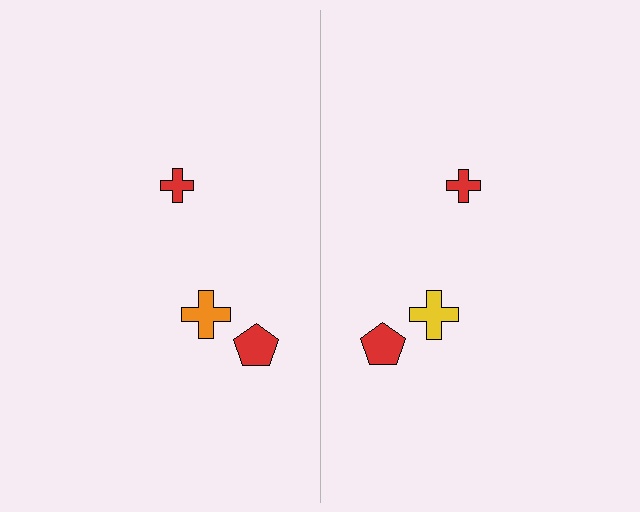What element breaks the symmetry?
The yellow cross on the right side breaks the symmetry — its mirror counterpart is orange.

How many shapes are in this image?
There are 6 shapes in this image.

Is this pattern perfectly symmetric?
No, the pattern is not perfectly symmetric. The yellow cross on the right side breaks the symmetry — its mirror counterpart is orange.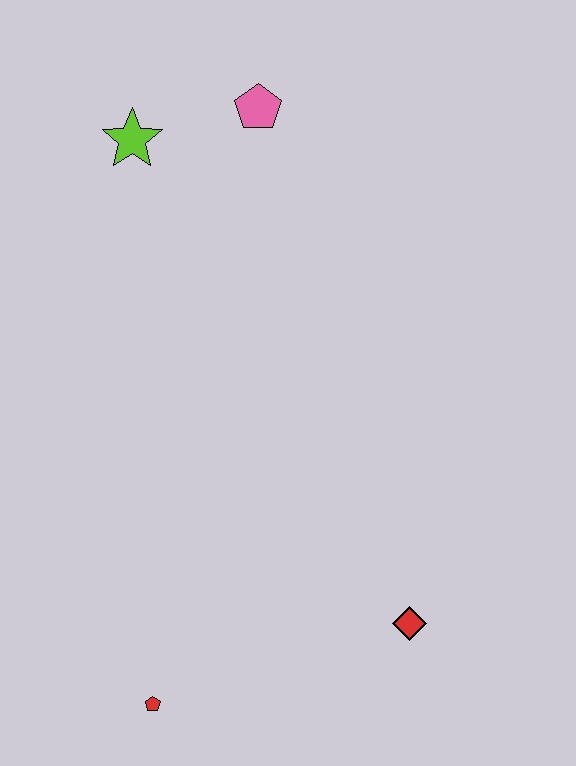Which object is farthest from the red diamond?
The lime star is farthest from the red diamond.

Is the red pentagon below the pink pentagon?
Yes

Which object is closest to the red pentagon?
The red diamond is closest to the red pentagon.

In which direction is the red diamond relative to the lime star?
The red diamond is below the lime star.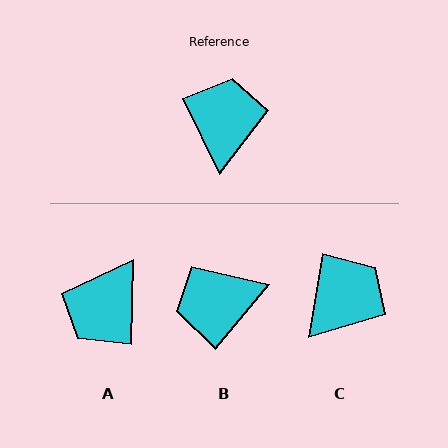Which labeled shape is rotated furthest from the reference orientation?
A, about 152 degrees away.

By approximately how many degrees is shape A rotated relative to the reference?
Approximately 152 degrees counter-clockwise.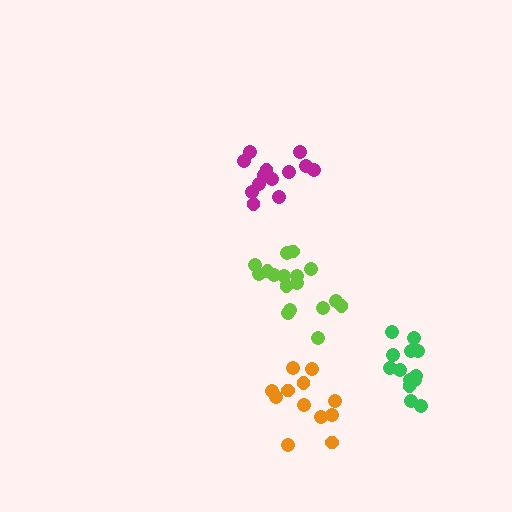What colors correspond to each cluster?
The clusters are colored: green, lime, orange, magenta.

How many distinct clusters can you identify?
There are 4 distinct clusters.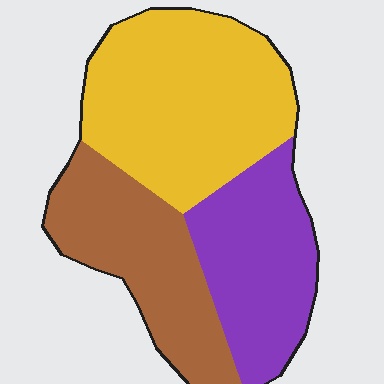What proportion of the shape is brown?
Brown covers 29% of the shape.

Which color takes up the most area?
Yellow, at roughly 45%.